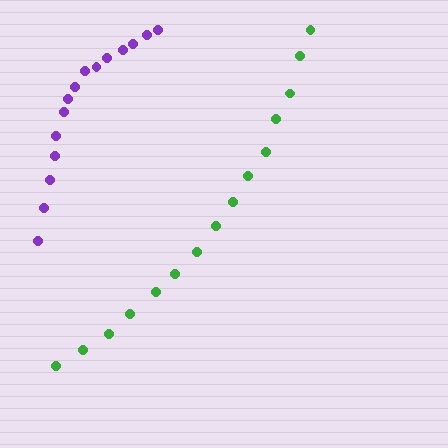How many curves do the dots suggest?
There are 2 distinct paths.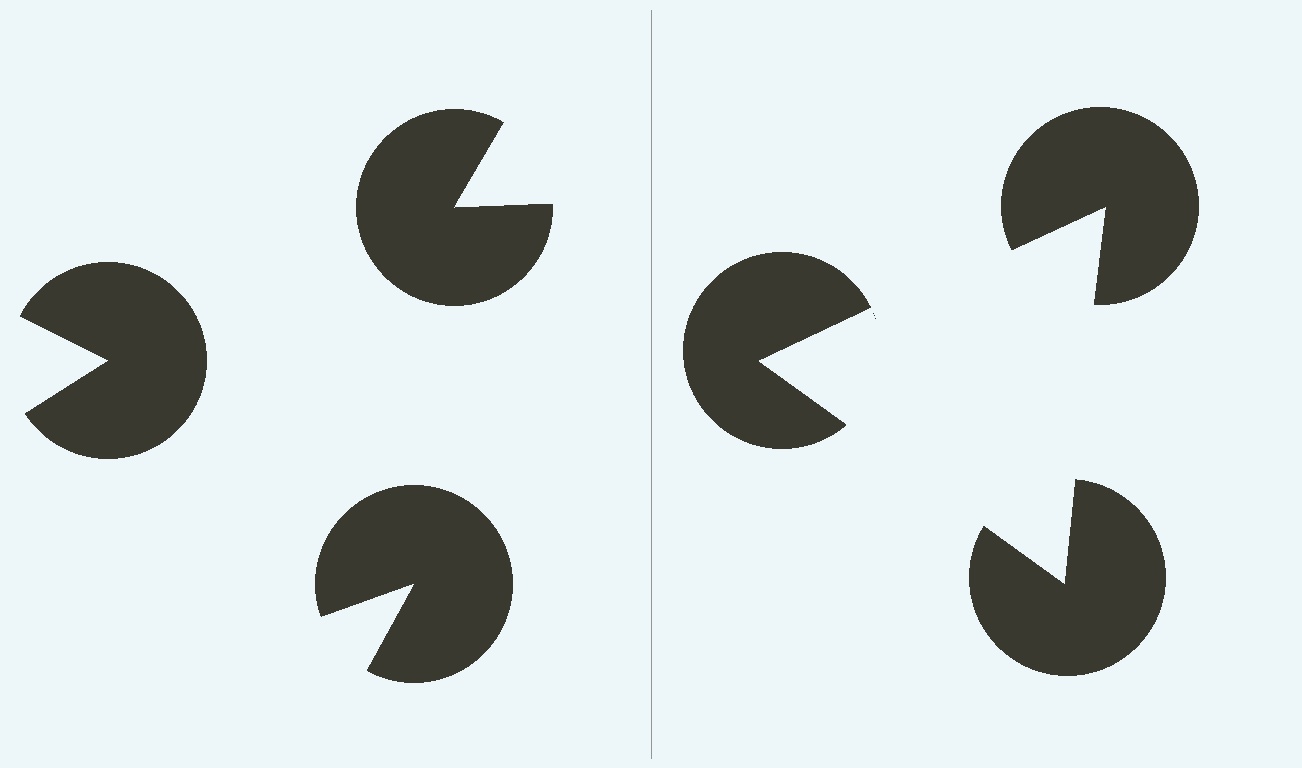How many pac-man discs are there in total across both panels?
6 — 3 on each side.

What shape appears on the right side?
An illusory triangle.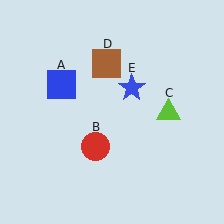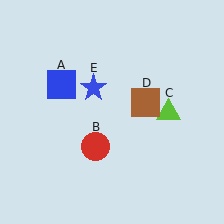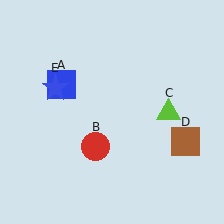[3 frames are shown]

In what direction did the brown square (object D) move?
The brown square (object D) moved down and to the right.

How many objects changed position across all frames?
2 objects changed position: brown square (object D), blue star (object E).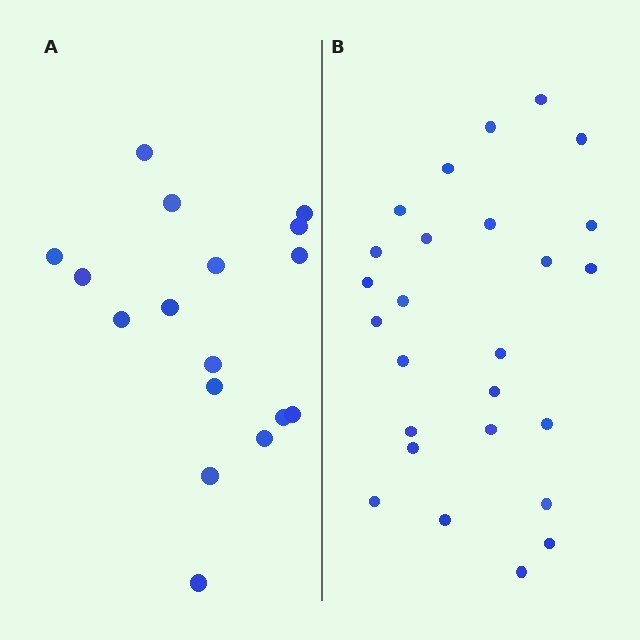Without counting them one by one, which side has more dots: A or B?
Region B (the right region) has more dots.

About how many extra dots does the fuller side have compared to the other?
Region B has roughly 8 or so more dots than region A.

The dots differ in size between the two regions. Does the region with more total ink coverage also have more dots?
No. Region A has more total ink coverage because its dots are larger, but region B actually contains more individual dots. Total area can be misleading — the number of items is what matters here.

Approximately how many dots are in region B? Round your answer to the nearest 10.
About 30 dots. (The exact count is 26, which rounds to 30.)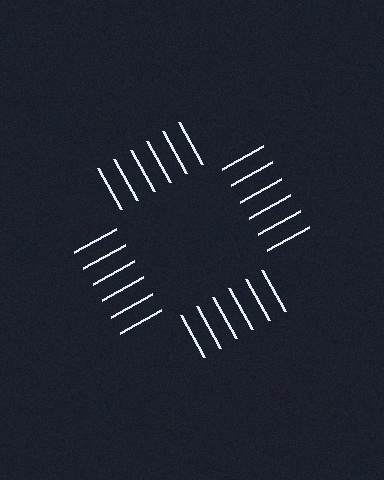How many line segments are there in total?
24 — 6 along each of the 4 edges.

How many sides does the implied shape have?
4 sides — the line-ends trace a square.